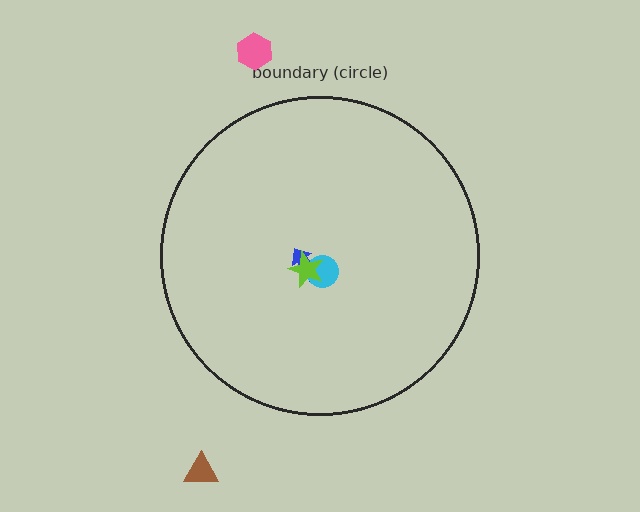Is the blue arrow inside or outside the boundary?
Inside.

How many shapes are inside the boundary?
3 inside, 2 outside.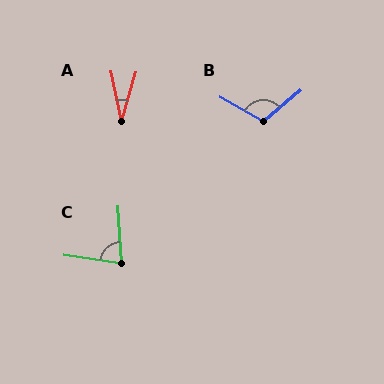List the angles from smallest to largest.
A (28°), C (78°), B (111°).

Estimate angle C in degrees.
Approximately 78 degrees.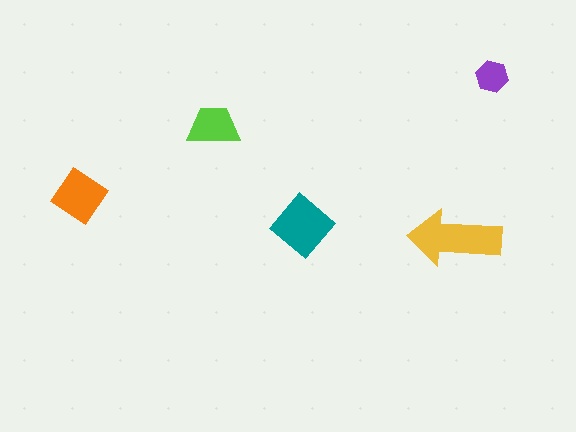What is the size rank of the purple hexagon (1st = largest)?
5th.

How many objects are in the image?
There are 5 objects in the image.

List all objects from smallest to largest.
The purple hexagon, the lime trapezoid, the orange diamond, the teal diamond, the yellow arrow.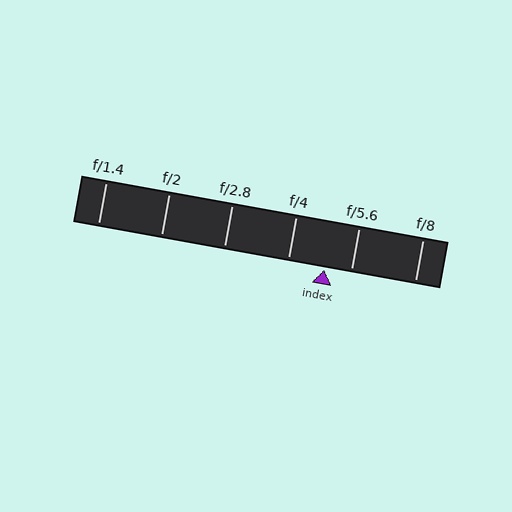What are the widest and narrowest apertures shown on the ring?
The widest aperture shown is f/1.4 and the narrowest is f/8.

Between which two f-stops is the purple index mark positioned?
The index mark is between f/4 and f/5.6.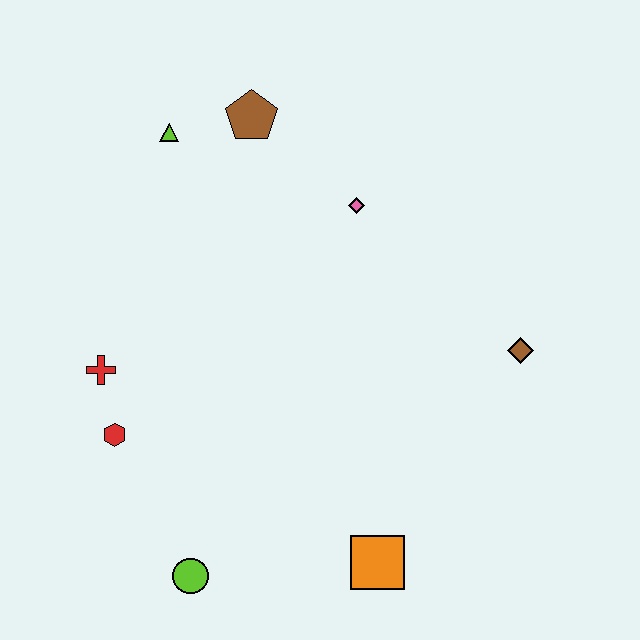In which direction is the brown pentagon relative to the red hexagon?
The brown pentagon is above the red hexagon.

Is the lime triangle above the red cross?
Yes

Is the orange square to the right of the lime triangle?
Yes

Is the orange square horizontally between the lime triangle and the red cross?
No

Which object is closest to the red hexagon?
The red cross is closest to the red hexagon.